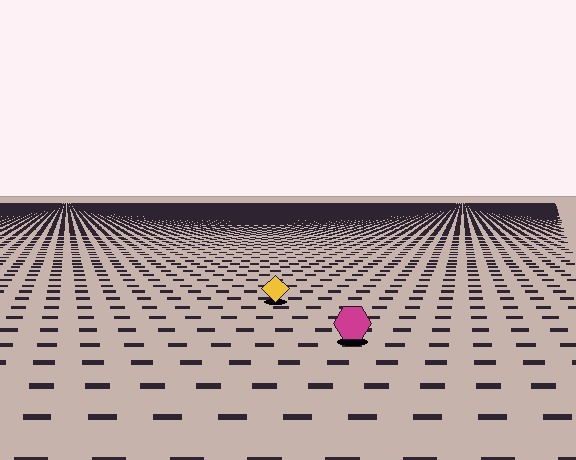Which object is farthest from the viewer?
The yellow diamond is farthest from the viewer. It appears smaller and the ground texture around it is denser.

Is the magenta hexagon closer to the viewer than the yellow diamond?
Yes. The magenta hexagon is closer — you can tell from the texture gradient: the ground texture is coarser near it.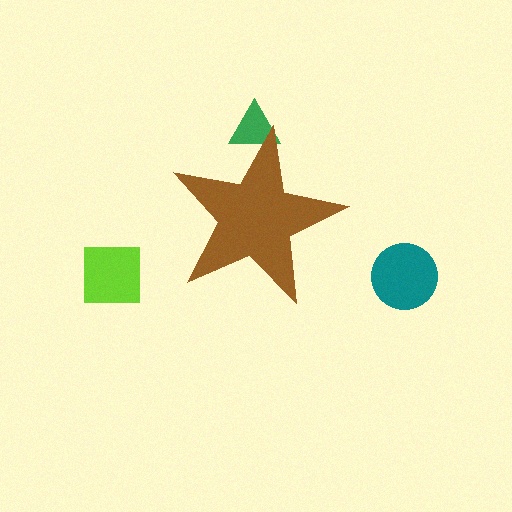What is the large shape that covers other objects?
A brown star.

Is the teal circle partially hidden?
No, the teal circle is fully visible.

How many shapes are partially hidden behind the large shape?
1 shape is partially hidden.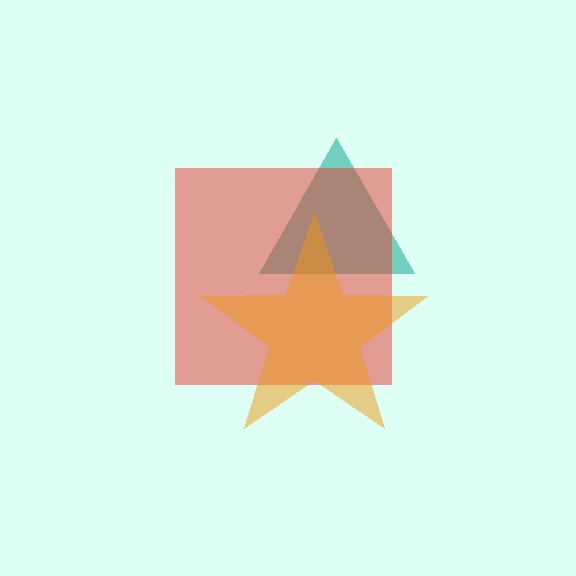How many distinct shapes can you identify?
There are 3 distinct shapes: a teal triangle, a red square, an orange star.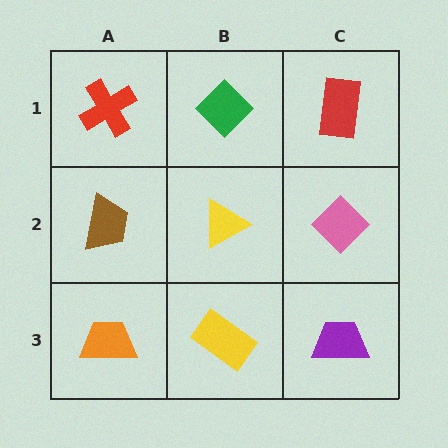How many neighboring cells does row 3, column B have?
3.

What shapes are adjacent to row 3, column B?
A yellow triangle (row 2, column B), an orange trapezoid (row 3, column A), a purple trapezoid (row 3, column C).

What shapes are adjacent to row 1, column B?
A yellow triangle (row 2, column B), a red cross (row 1, column A), a red rectangle (row 1, column C).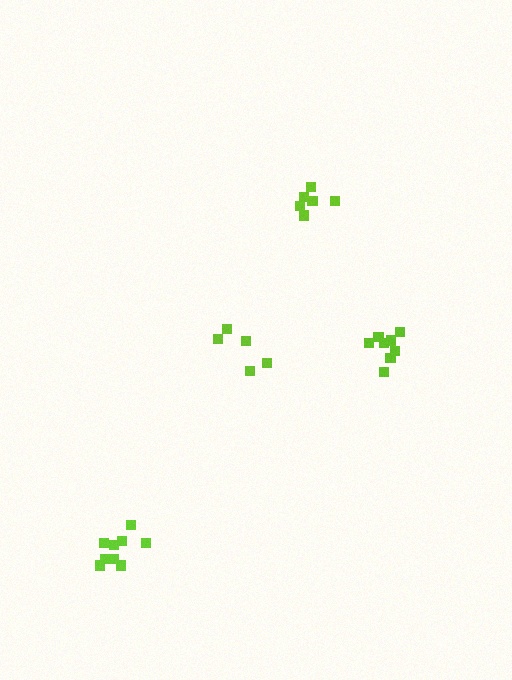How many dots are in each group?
Group 1: 8 dots, Group 2: 6 dots, Group 3: 5 dots, Group 4: 9 dots (28 total).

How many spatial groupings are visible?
There are 4 spatial groupings.